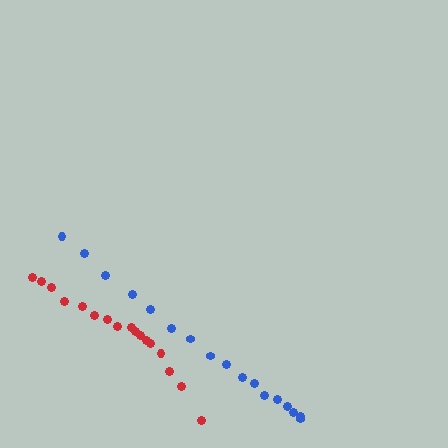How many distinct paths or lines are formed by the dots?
There are 2 distinct paths.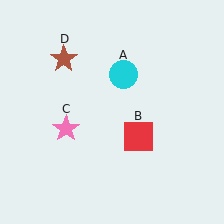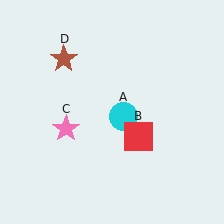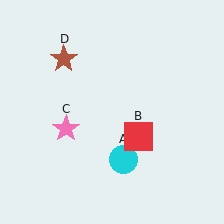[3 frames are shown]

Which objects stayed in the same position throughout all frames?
Red square (object B) and pink star (object C) and brown star (object D) remained stationary.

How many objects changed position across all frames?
1 object changed position: cyan circle (object A).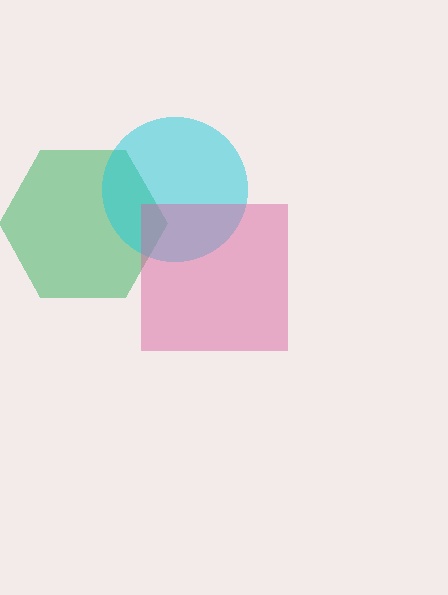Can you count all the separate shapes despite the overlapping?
Yes, there are 3 separate shapes.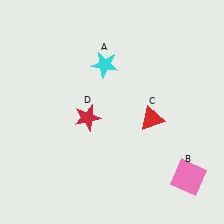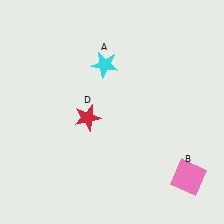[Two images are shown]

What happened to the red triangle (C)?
The red triangle (C) was removed in Image 2. It was in the bottom-right area of Image 1.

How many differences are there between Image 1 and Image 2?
There is 1 difference between the two images.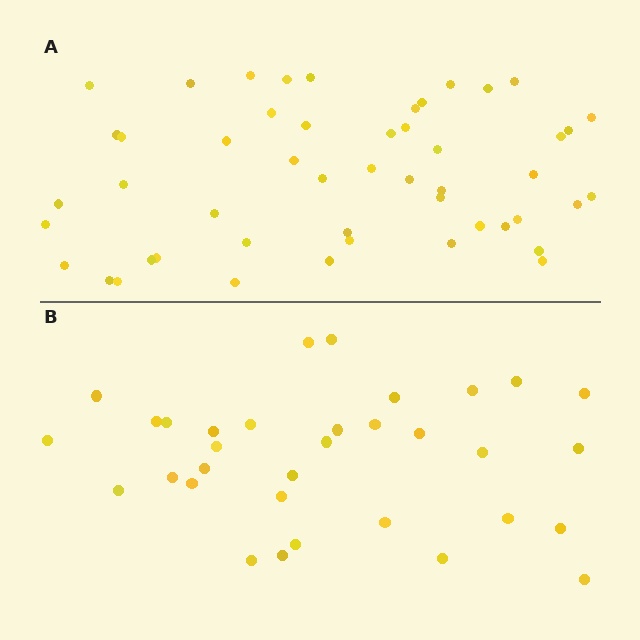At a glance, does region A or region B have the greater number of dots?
Region A (the top region) has more dots.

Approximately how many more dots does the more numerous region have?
Region A has approximately 15 more dots than region B.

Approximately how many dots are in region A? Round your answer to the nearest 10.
About 50 dots.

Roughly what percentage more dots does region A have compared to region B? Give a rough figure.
About 50% more.